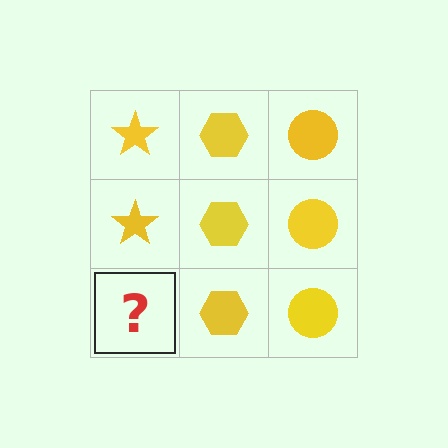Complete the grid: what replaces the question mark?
The question mark should be replaced with a yellow star.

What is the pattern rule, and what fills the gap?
The rule is that each column has a consistent shape. The gap should be filled with a yellow star.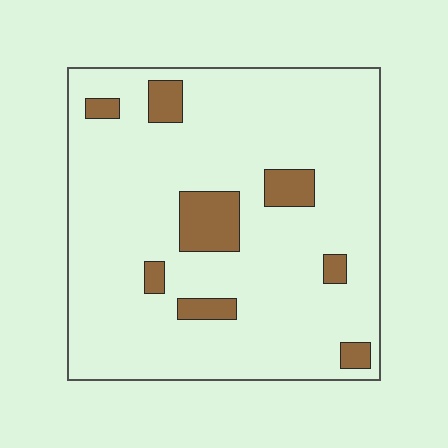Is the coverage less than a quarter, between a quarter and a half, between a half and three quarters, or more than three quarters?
Less than a quarter.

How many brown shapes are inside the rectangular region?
8.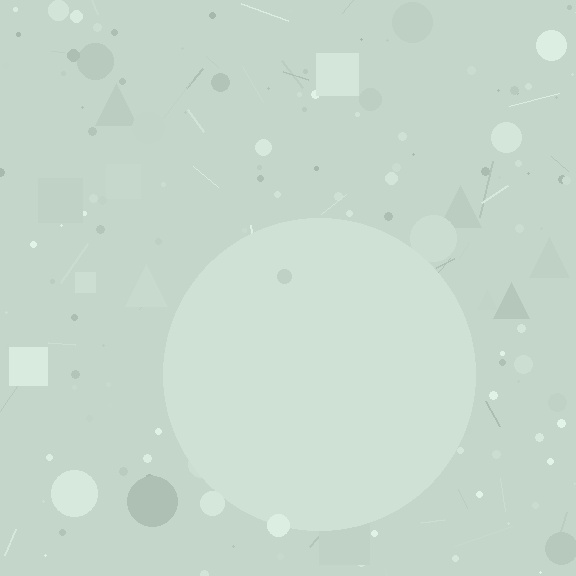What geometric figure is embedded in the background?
A circle is embedded in the background.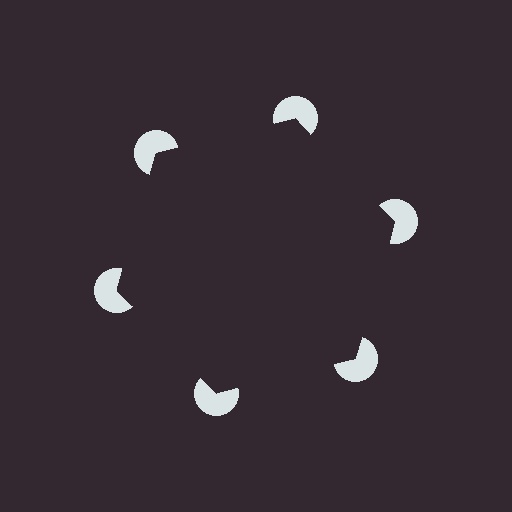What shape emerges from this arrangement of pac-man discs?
An illusory hexagon — its edges are inferred from the aligned wedge cuts in the pac-man discs, not physically drawn.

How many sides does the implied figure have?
6 sides.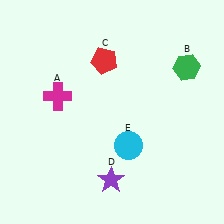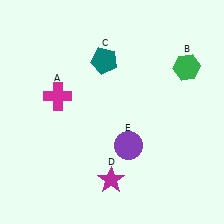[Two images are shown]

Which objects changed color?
C changed from red to teal. D changed from purple to magenta. E changed from cyan to purple.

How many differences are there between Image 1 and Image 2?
There are 3 differences between the two images.